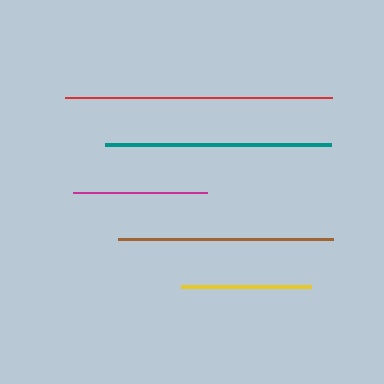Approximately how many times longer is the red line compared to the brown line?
The red line is approximately 1.2 times the length of the brown line.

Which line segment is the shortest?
The yellow line is the shortest at approximately 130 pixels.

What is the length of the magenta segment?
The magenta segment is approximately 134 pixels long.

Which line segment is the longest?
The red line is the longest at approximately 268 pixels.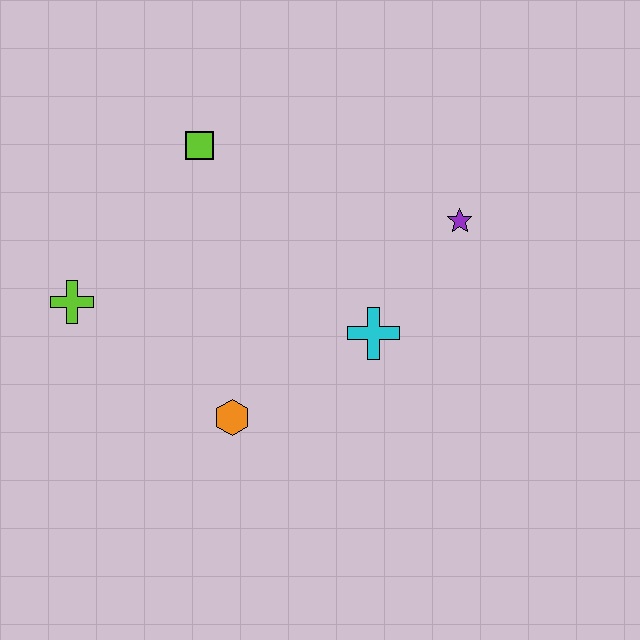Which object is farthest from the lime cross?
The purple star is farthest from the lime cross.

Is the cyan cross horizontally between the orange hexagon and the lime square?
No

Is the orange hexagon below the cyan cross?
Yes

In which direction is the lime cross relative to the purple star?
The lime cross is to the left of the purple star.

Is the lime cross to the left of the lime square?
Yes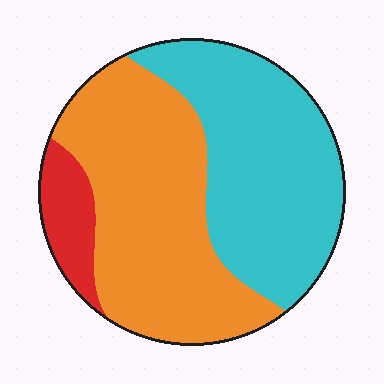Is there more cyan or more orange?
Orange.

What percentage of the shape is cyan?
Cyan covers about 45% of the shape.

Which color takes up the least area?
Red, at roughly 10%.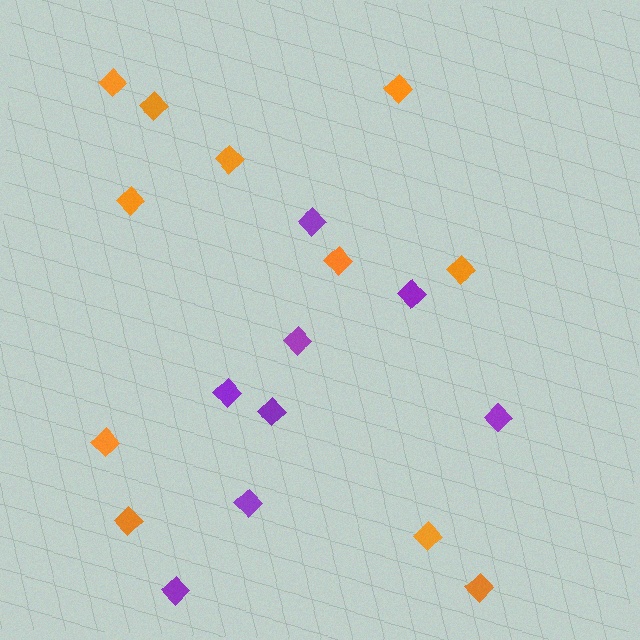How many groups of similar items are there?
There are 2 groups: one group of orange diamonds (11) and one group of purple diamonds (8).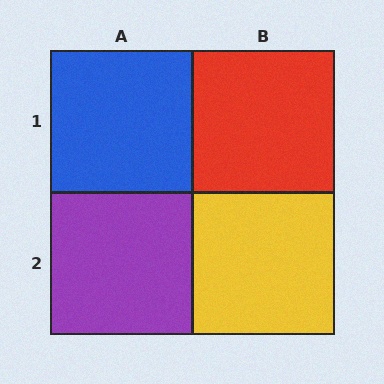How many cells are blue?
1 cell is blue.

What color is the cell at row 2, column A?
Purple.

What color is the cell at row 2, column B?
Yellow.